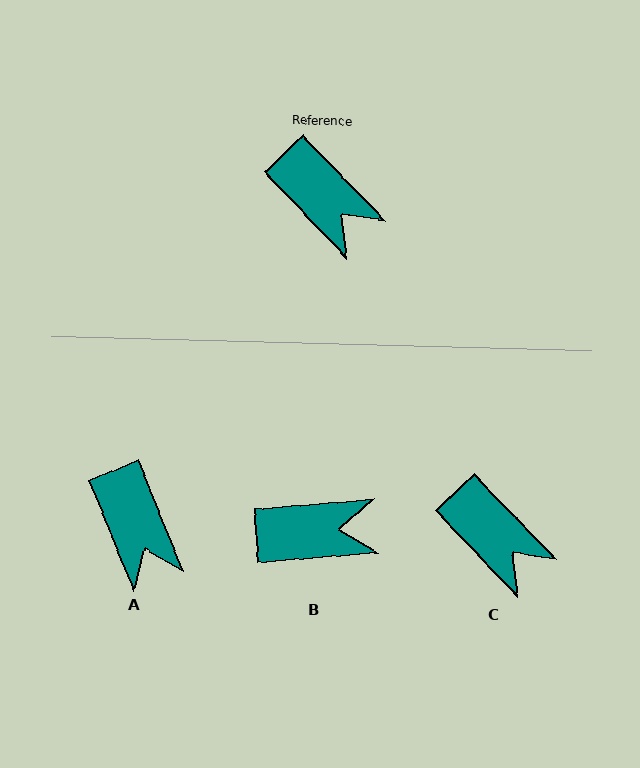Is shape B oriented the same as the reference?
No, it is off by about 51 degrees.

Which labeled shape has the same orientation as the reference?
C.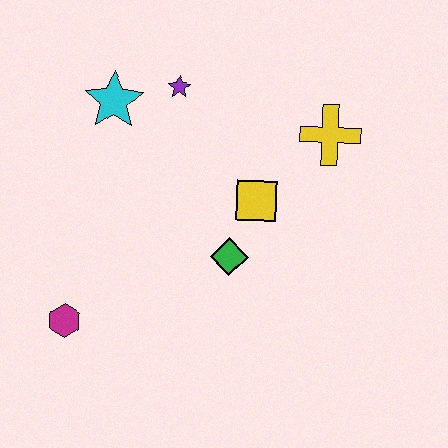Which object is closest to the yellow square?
The green diamond is closest to the yellow square.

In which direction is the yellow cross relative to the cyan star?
The yellow cross is to the right of the cyan star.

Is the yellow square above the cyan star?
No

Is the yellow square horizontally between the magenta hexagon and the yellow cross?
Yes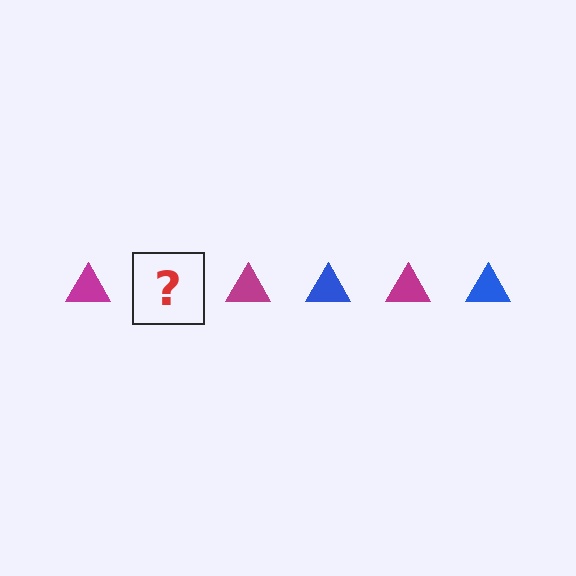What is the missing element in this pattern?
The missing element is a blue triangle.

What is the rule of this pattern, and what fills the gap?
The rule is that the pattern cycles through magenta, blue triangles. The gap should be filled with a blue triangle.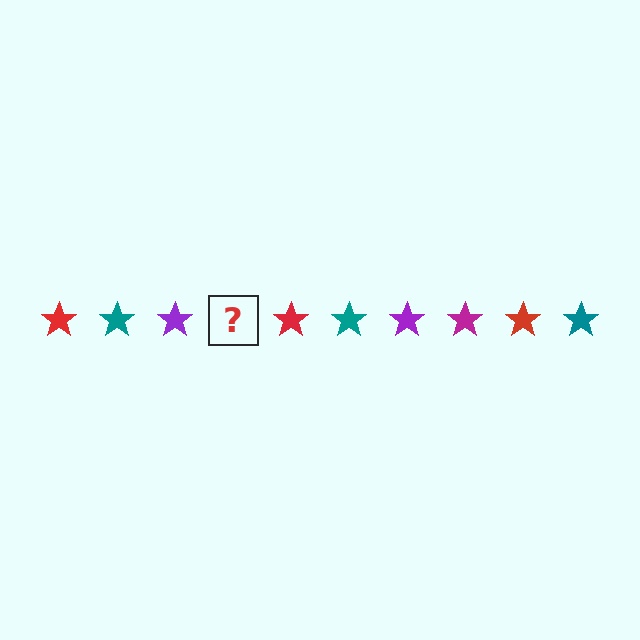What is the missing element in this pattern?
The missing element is a magenta star.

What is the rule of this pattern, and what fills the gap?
The rule is that the pattern cycles through red, teal, purple, magenta stars. The gap should be filled with a magenta star.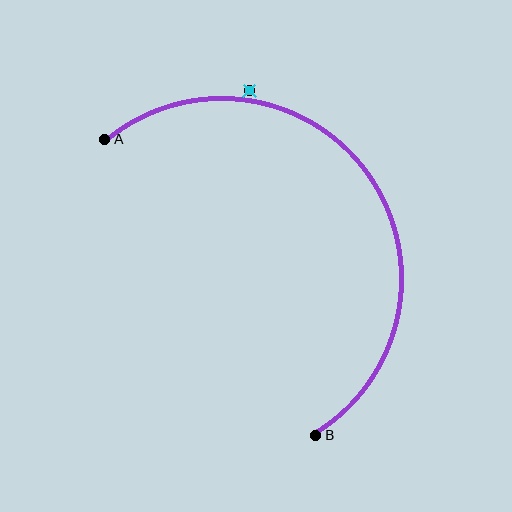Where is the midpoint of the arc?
The arc midpoint is the point on the curve farthest from the straight line joining A and B. It sits above and to the right of that line.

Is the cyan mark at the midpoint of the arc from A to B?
No — the cyan mark does not lie on the arc at all. It sits slightly outside the curve.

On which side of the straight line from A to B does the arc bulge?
The arc bulges above and to the right of the straight line connecting A and B.